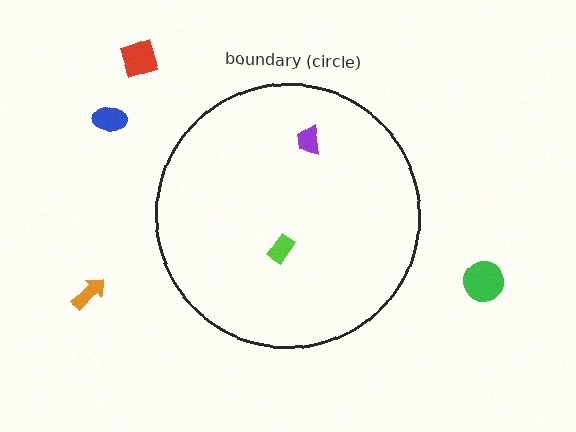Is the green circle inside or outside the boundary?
Outside.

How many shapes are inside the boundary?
2 inside, 4 outside.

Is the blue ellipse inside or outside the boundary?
Outside.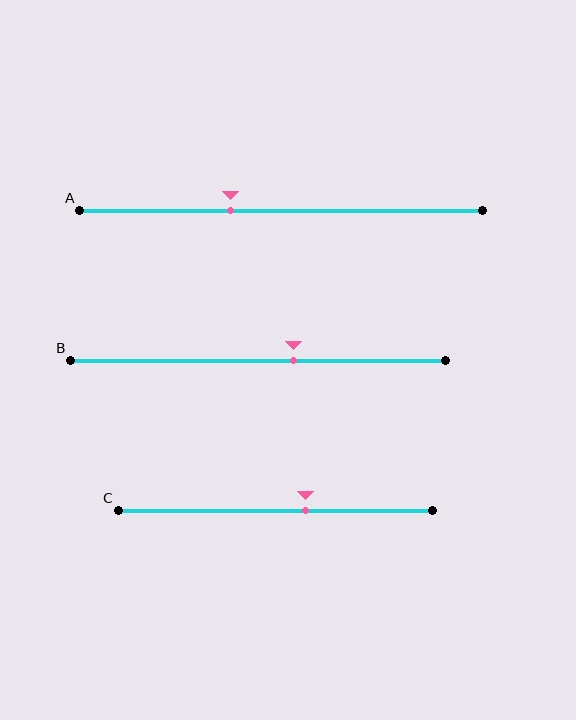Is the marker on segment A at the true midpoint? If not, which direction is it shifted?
No, the marker on segment A is shifted to the left by about 13% of the segment length.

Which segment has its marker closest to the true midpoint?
Segment B has its marker closest to the true midpoint.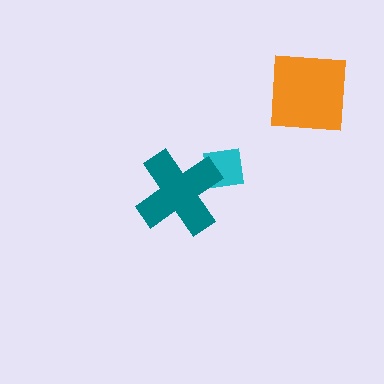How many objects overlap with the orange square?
0 objects overlap with the orange square.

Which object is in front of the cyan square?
The teal cross is in front of the cyan square.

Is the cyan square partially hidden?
Yes, it is partially covered by another shape.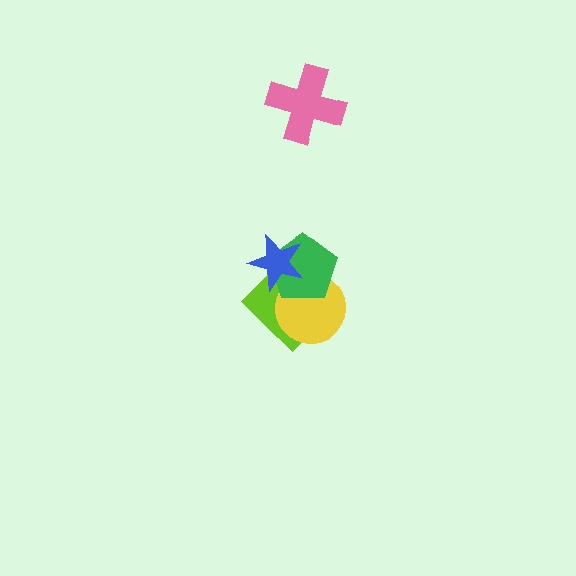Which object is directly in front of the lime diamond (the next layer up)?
The yellow circle is directly in front of the lime diamond.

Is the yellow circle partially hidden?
Yes, it is partially covered by another shape.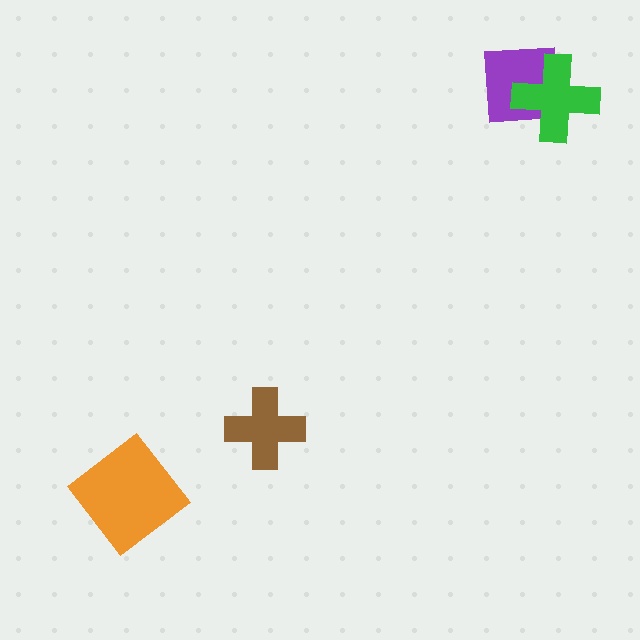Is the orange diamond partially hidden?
No, no other shape covers it.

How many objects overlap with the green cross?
1 object overlaps with the green cross.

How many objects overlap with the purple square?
1 object overlaps with the purple square.